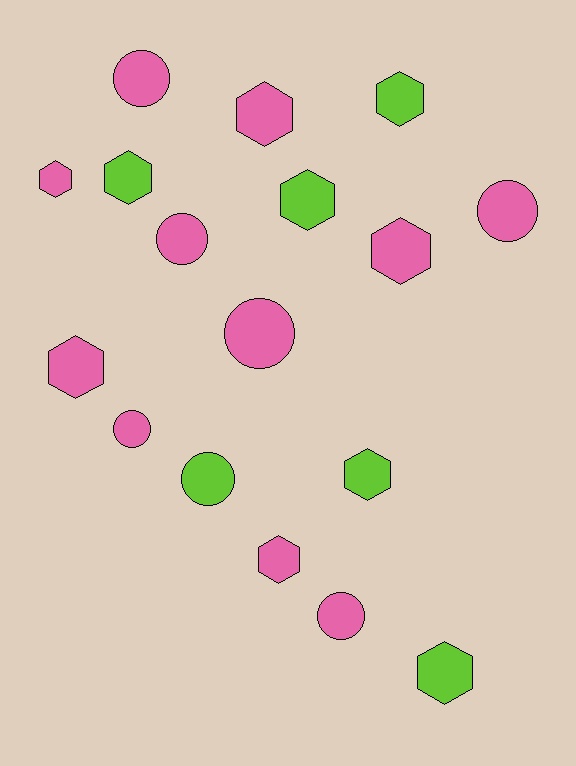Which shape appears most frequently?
Hexagon, with 10 objects.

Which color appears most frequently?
Pink, with 11 objects.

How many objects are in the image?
There are 17 objects.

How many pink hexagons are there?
There are 5 pink hexagons.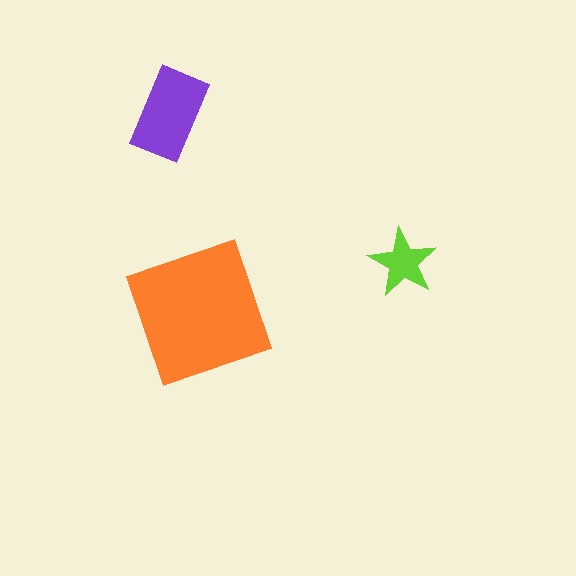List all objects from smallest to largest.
The lime star, the purple rectangle, the orange square.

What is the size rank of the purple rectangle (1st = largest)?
2nd.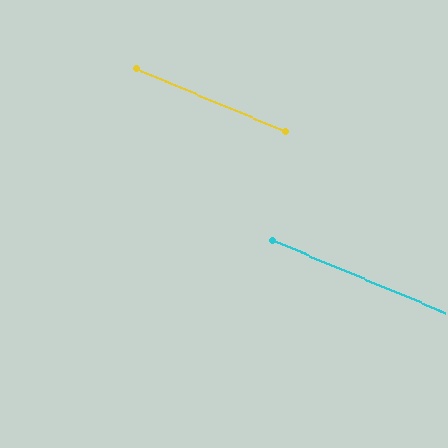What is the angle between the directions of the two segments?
Approximately 0 degrees.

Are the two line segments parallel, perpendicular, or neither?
Parallel — their directions differ by only 0.1°.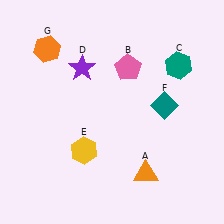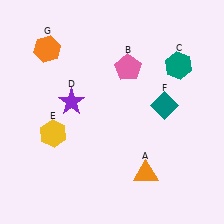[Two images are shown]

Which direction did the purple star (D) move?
The purple star (D) moved down.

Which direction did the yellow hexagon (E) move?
The yellow hexagon (E) moved left.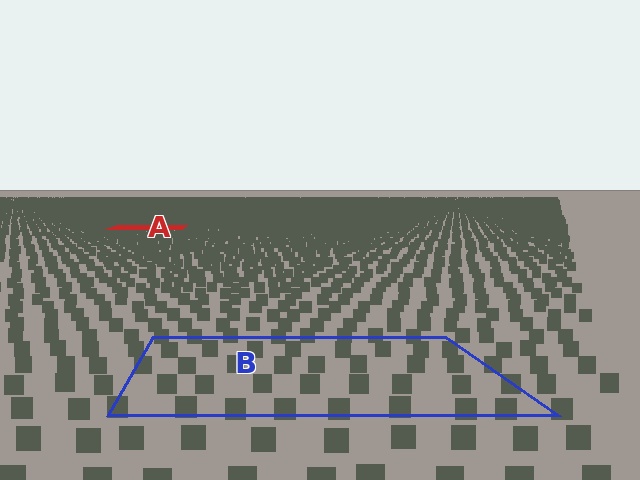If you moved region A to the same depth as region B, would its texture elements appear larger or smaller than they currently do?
They would appear larger. At a closer depth, the same texture elements are projected at a bigger on-screen size.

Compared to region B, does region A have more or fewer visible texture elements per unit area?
Region A has more texture elements per unit area — they are packed more densely because it is farther away.